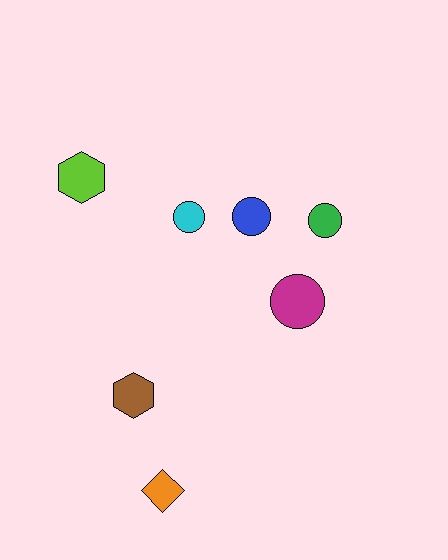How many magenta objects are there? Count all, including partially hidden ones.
There is 1 magenta object.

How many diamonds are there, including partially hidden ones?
There is 1 diamond.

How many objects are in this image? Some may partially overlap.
There are 7 objects.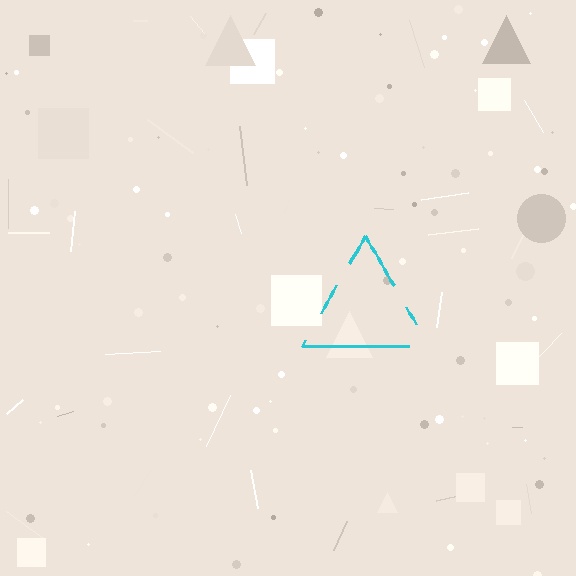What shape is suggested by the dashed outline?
The dashed outline suggests a triangle.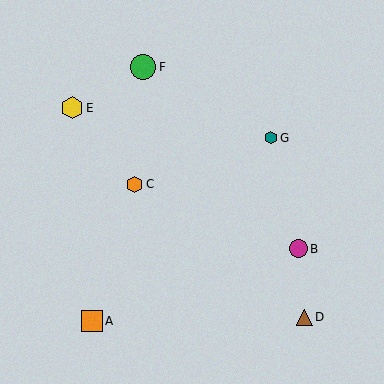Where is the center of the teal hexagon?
The center of the teal hexagon is at (271, 137).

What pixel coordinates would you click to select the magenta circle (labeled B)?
Click at (298, 249) to select the magenta circle B.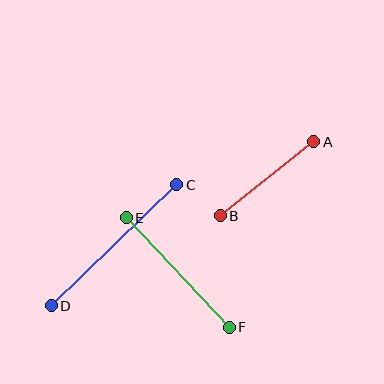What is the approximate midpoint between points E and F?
The midpoint is at approximately (178, 272) pixels.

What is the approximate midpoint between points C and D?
The midpoint is at approximately (114, 245) pixels.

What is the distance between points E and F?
The distance is approximately 151 pixels.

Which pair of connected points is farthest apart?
Points C and D are farthest apart.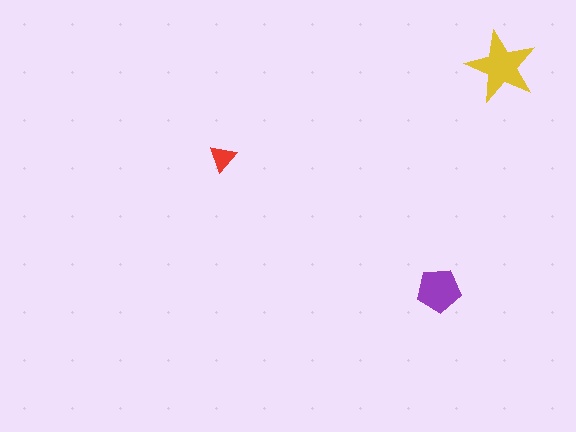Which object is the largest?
The yellow star.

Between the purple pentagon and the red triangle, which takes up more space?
The purple pentagon.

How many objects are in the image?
There are 3 objects in the image.